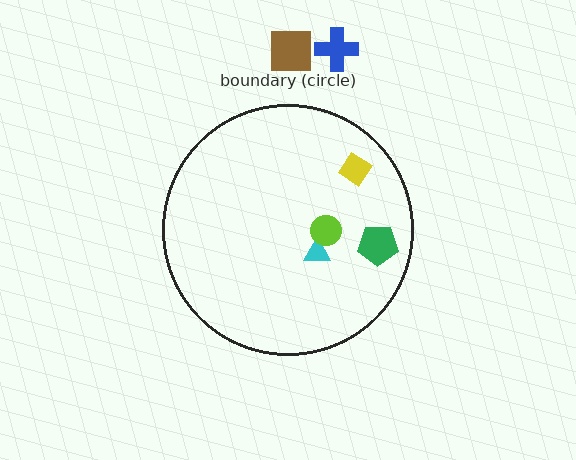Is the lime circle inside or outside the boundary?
Inside.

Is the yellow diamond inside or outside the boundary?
Inside.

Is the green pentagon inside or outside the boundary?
Inside.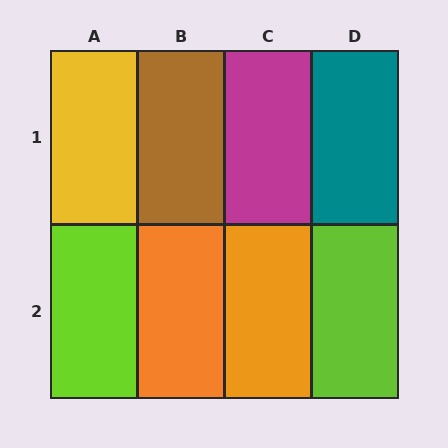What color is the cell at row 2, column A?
Lime.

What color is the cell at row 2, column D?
Lime.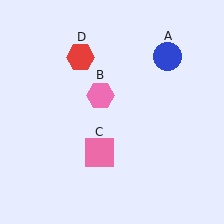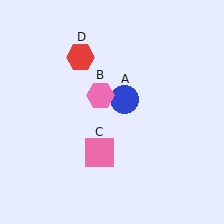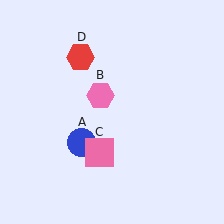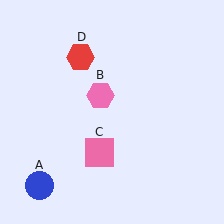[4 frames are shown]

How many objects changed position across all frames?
1 object changed position: blue circle (object A).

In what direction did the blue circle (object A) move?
The blue circle (object A) moved down and to the left.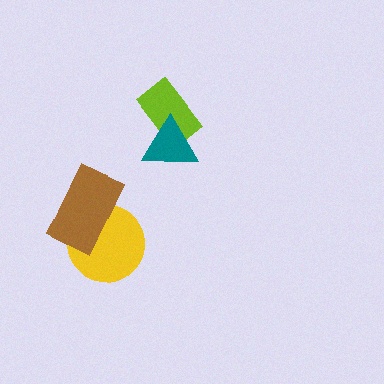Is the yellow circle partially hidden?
Yes, it is partially covered by another shape.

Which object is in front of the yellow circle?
The brown rectangle is in front of the yellow circle.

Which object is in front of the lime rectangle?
The teal triangle is in front of the lime rectangle.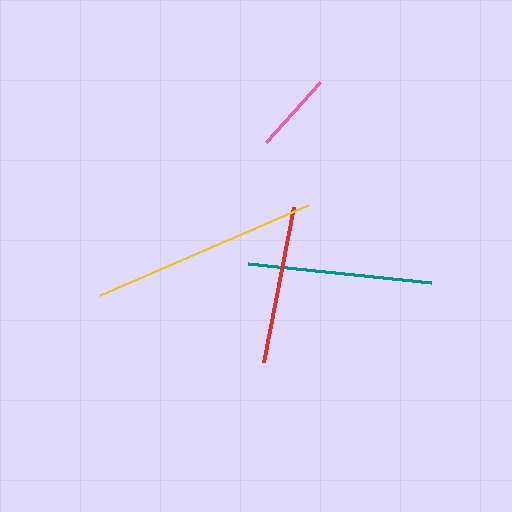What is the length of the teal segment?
The teal segment is approximately 184 pixels long.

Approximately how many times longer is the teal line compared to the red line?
The teal line is approximately 1.2 times the length of the red line.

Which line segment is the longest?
The yellow line is the longest at approximately 226 pixels.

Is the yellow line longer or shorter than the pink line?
The yellow line is longer than the pink line.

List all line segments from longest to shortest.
From longest to shortest: yellow, teal, red, pink.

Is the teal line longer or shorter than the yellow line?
The yellow line is longer than the teal line.